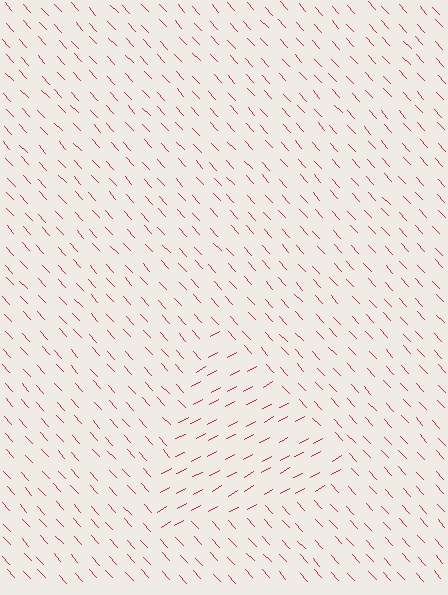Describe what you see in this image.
The image is filled with small red line segments. A triangle region in the image has lines oriented differently from the surrounding lines, creating a visible texture boundary.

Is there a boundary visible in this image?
Yes, there is a texture boundary formed by a change in line orientation.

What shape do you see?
I see a triangle.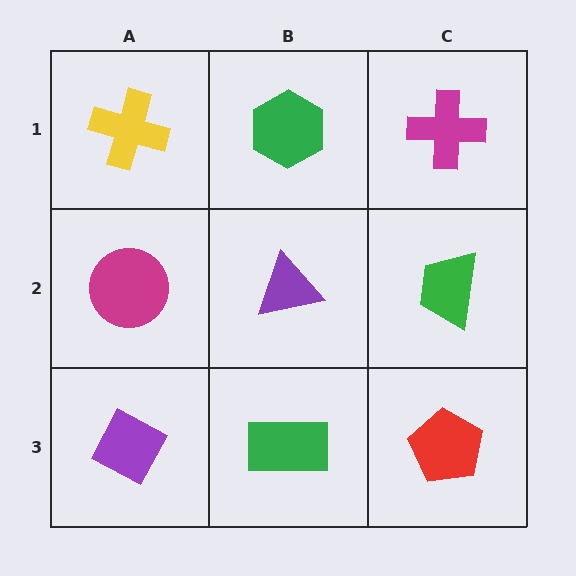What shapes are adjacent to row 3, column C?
A green trapezoid (row 2, column C), a green rectangle (row 3, column B).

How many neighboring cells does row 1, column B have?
3.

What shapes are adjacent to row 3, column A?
A magenta circle (row 2, column A), a green rectangle (row 3, column B).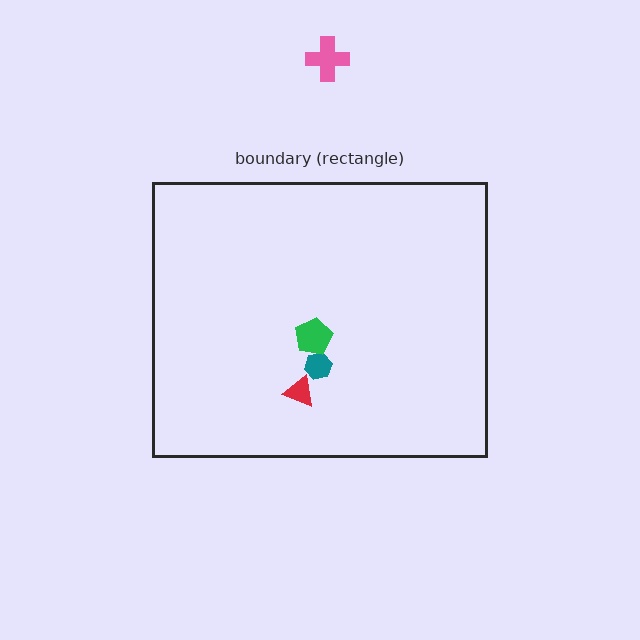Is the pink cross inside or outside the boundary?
Outside.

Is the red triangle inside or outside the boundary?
Inside.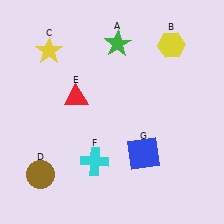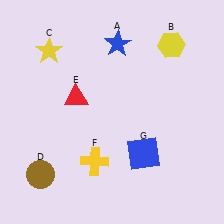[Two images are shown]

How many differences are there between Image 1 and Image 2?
There are 2 differences between the two images.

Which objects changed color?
A changed from green to blue. F changed from cyan to yellow.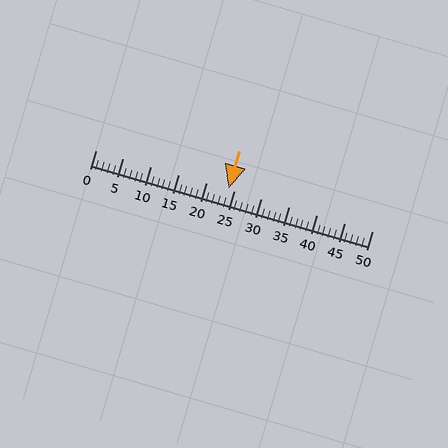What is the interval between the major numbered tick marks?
The major tick marks are spaced 5 units apart.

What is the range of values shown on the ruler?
The ruler shows values from 0 to 50.